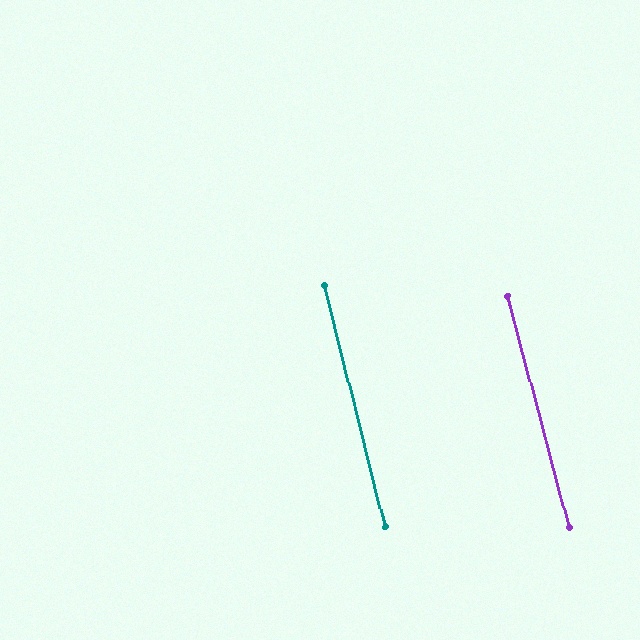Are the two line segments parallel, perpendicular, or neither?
Parallel — their directions differ by only 0.6°.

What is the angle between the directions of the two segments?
Approximately 1 degree.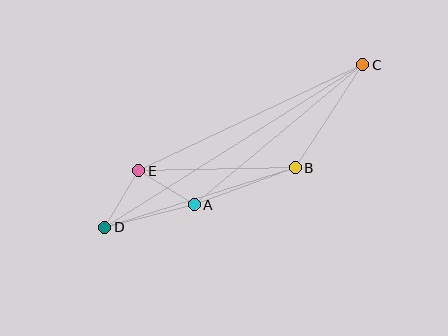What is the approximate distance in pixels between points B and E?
The distance between B and E is approximately 156 pixels.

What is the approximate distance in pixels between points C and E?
The distance between C and E is approximately 247 pixels.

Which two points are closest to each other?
Points A and E are closest to each other.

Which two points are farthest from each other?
Points C and D are farthest from each other.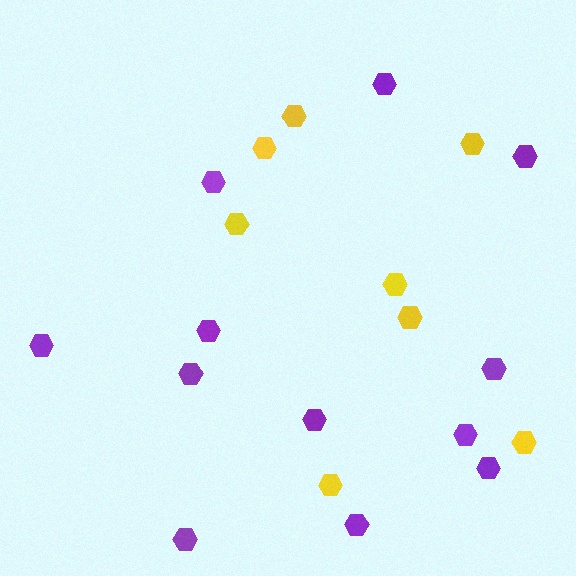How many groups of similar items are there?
There are 2 groups: one group of purple hexagons (12) and one group of yellow hexagons (8).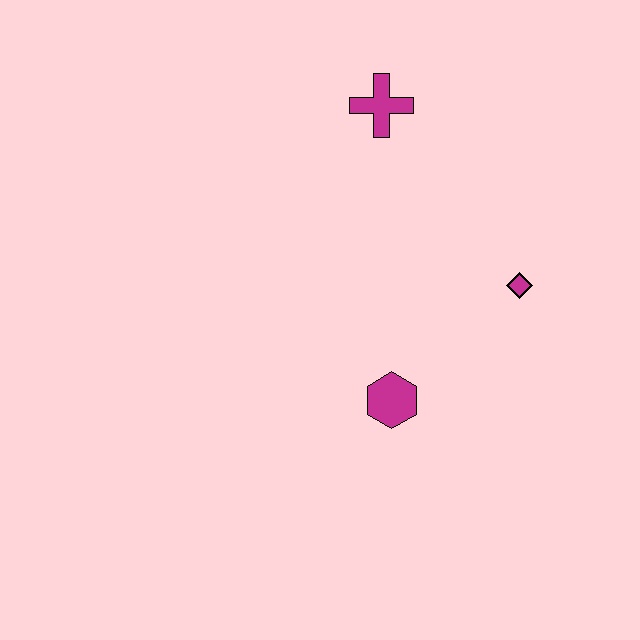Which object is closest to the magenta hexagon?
The magenta diamond is closest to the magenta hexagon.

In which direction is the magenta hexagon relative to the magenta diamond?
The magenta hexagon is to the left of the magenta diamond.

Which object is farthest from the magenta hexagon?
The magenta cross is farthest from the magenta hexagon.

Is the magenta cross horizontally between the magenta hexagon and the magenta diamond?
No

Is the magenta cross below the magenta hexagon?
No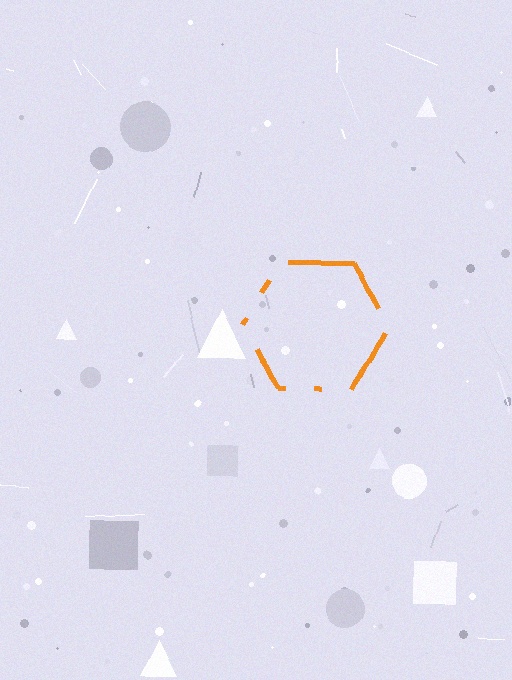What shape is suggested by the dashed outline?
The dashed outline suggests a hexagon.